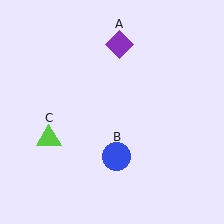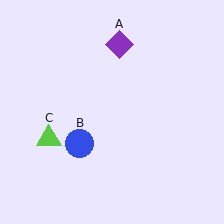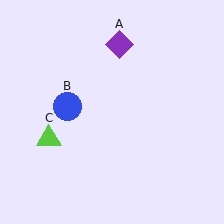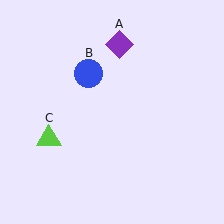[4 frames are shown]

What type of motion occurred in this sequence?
The blue circle (object B) rotated clockwise around the center of the scene.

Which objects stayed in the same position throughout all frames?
Purple diamond (object A) and lime triangle (object C) remained stationary.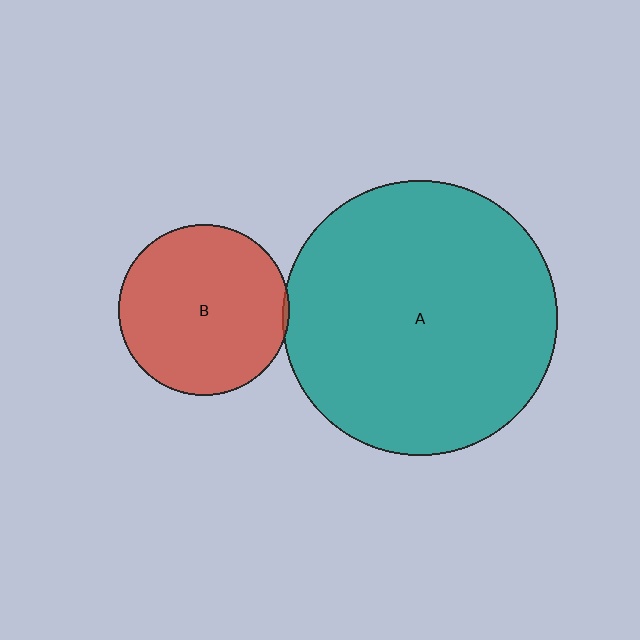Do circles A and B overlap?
Yes.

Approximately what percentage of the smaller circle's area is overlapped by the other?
Approximately 5%.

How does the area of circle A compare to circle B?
Approximately 2.6 times.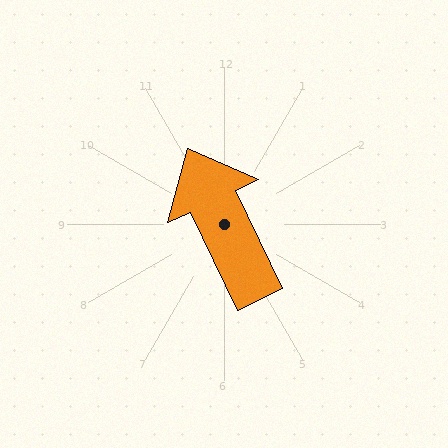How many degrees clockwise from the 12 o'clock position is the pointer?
Approximately 334 degrees.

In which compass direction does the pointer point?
Northwest.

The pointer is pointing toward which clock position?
Roughly 11 o'clock.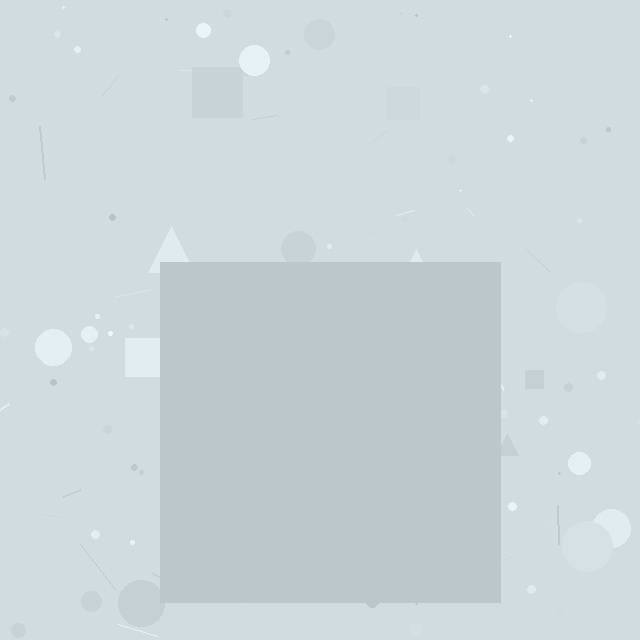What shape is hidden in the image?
A square is hidden in the image.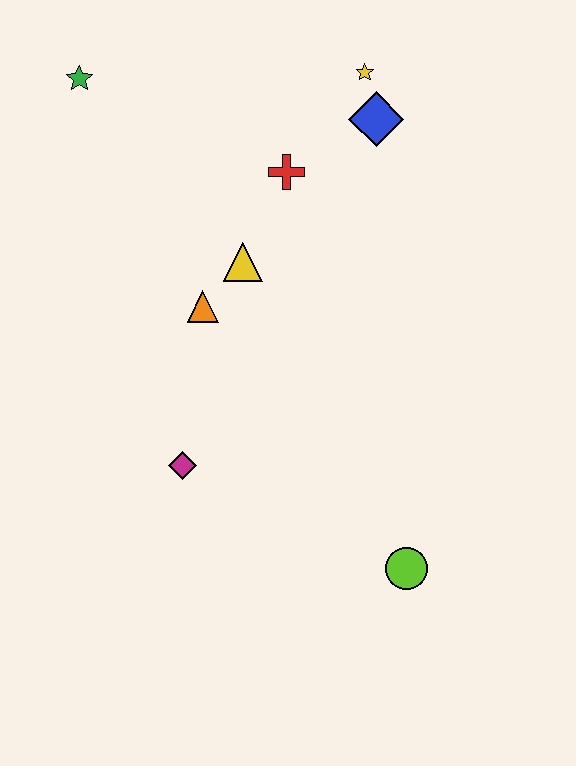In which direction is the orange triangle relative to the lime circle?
The orange triangle is above the lime circle.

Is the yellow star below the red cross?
No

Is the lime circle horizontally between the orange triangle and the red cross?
No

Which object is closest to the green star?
The red cross is closest to the green star.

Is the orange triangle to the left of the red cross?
Yes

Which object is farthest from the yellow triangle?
The lime circle is farthest from the yellow triangle.